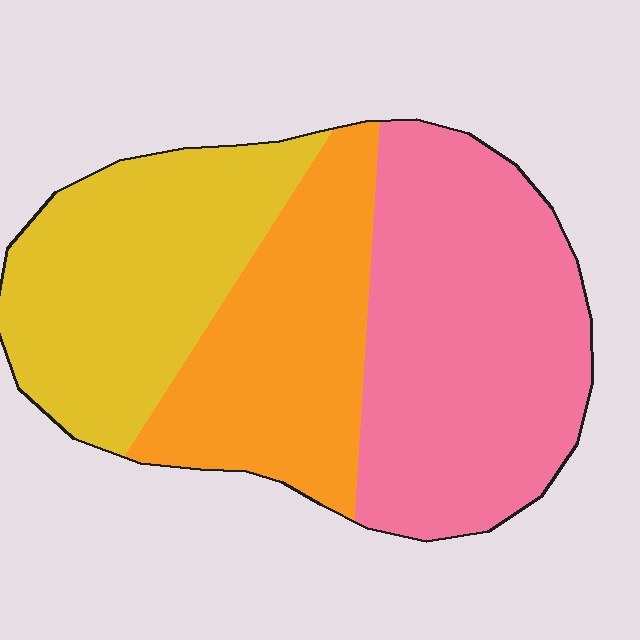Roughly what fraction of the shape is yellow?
Yellow covers about 30% of the shape.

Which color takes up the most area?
Pink, at roughly 40%.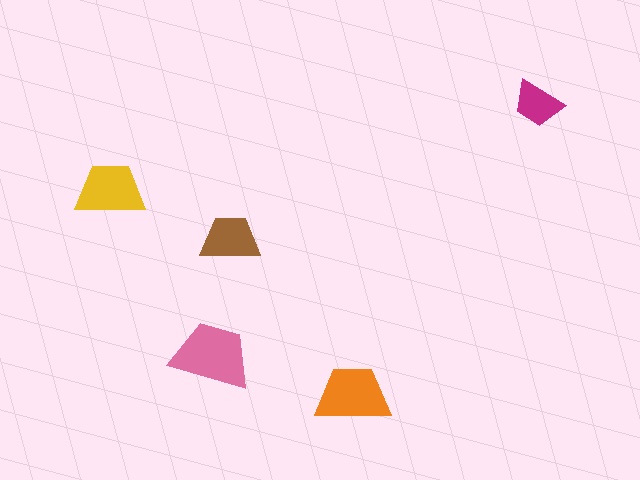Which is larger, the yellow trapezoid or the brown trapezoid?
The yellow one.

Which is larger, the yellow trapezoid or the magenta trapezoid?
The yellow one.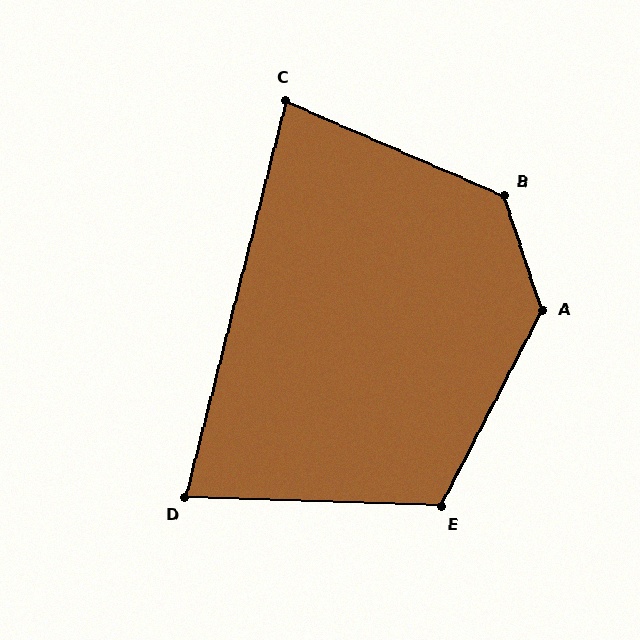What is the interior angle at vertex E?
Approximately 115 degrees (obtuse).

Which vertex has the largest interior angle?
A, at approximately 135 degrees.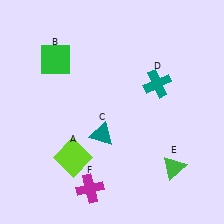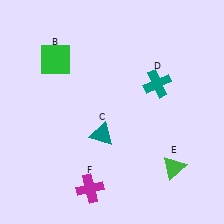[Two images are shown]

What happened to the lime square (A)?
The lime square (A) was removed in Image 2. It was in the bottom-left area of Image 1.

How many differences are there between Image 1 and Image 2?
There is 1 difference between the two images.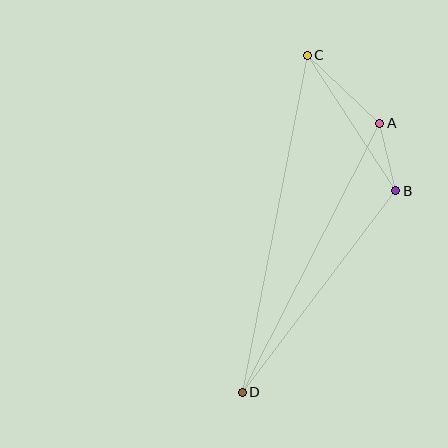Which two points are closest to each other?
Points A and B are closest to each other.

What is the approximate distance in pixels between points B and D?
The distance between B and D is approximately 254 pixels.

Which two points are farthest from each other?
Points C and D are farthest from each other.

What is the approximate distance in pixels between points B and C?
The distance between B and C is approximately 162 pixels.